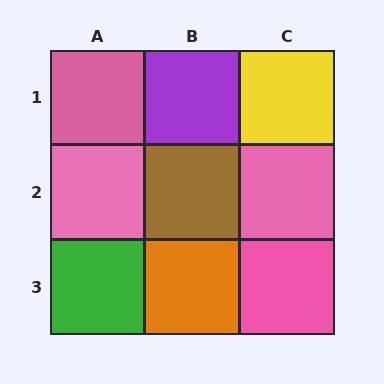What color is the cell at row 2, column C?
Pink.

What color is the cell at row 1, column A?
Pink.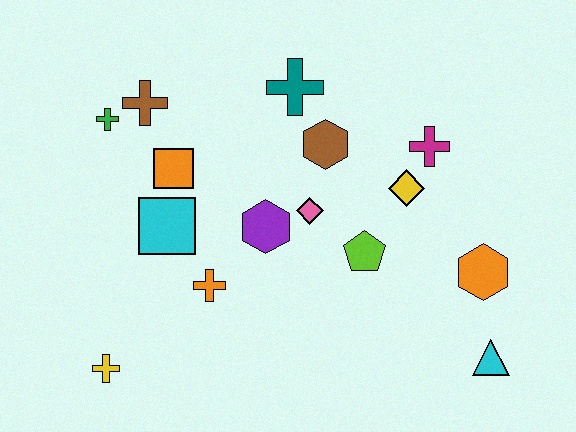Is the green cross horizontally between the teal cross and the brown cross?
No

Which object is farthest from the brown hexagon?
The yellow cross is farthest from the brown hexagon.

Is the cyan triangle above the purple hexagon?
No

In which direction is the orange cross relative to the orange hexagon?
The orange cross is to the left of the orange hexagon.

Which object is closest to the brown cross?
The green cross is closest to the brown cross.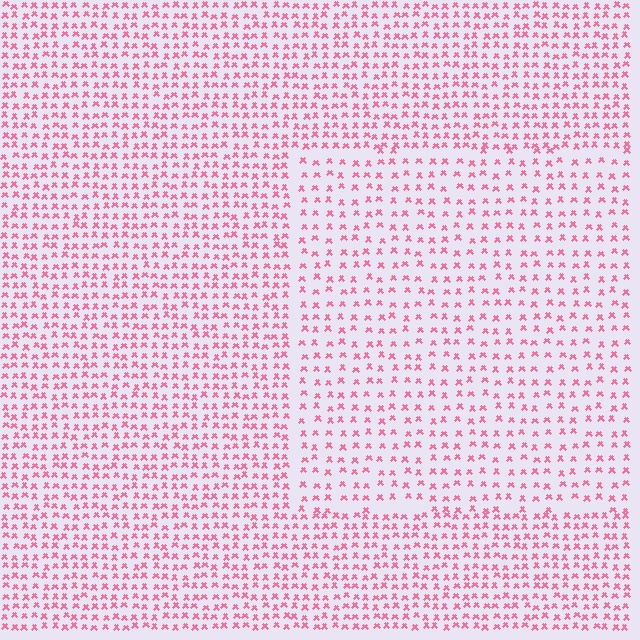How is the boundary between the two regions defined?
The boundary is defined by a change in element density (approximately 1.7x ratio). All elements are the same color, size, and shape.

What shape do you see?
I see a rectangle.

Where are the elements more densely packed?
The elements are more densely packed outside the rectangle boundary.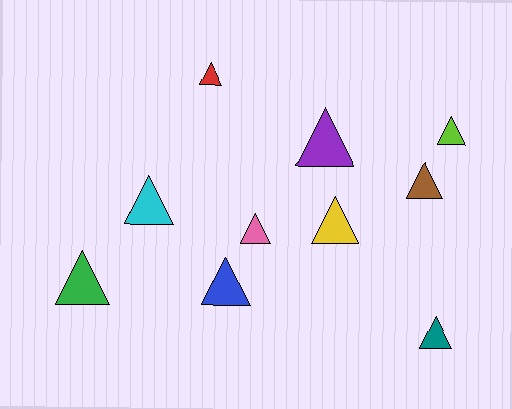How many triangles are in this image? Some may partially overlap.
There are 10 triangles.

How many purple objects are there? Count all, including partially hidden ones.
There is 1 purple object.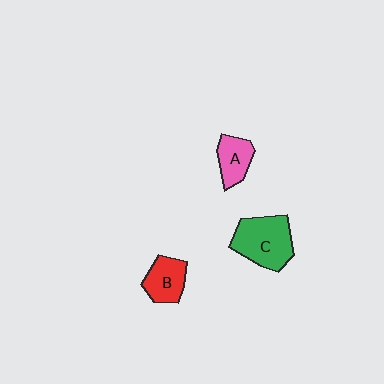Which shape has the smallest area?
Shape A (pink).